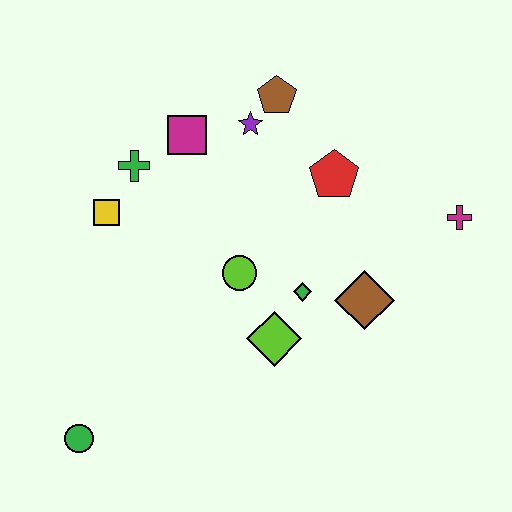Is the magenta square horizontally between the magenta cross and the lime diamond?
No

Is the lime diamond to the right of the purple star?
Yes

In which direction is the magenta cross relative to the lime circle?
The magenta cross is to the right of the lime circle.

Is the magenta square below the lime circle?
No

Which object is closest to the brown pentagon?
The purple star is closest to the brown pentagon.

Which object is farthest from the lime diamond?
The brown pentagon is farthest from the lime diamond.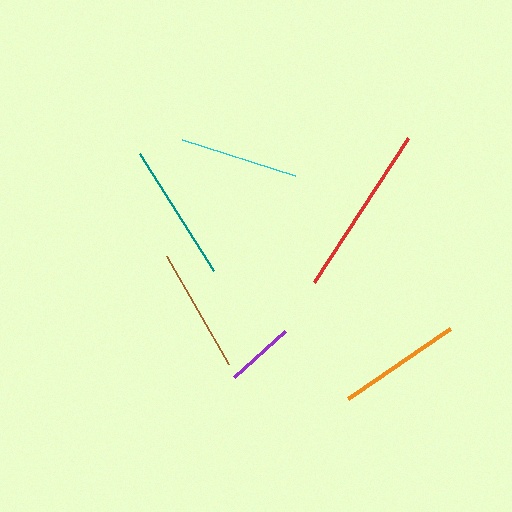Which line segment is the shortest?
The purple line is the shortest at approximately 68 pixels.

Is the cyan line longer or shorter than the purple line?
The cyan line is longer than the purple line.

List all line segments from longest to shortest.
From longest to shortest: red, teal, orange, brown, cyan, purple.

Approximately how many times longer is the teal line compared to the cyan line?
The teal line is approximately 1.2 times the length of the cyan line.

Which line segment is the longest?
The red line is the longest at approximately 172 pixels.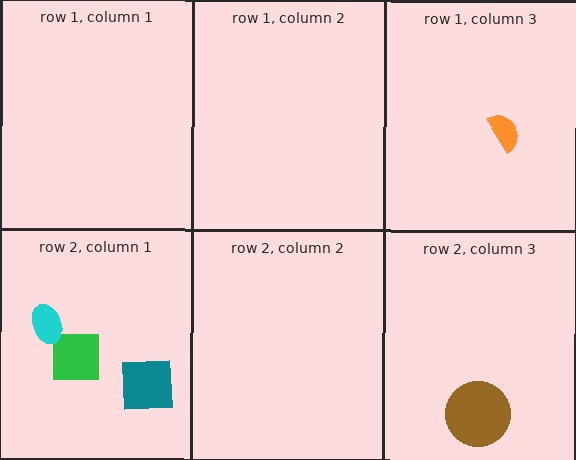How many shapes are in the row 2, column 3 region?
1.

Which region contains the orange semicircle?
The row 1, column 3 region.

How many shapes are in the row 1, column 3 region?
1.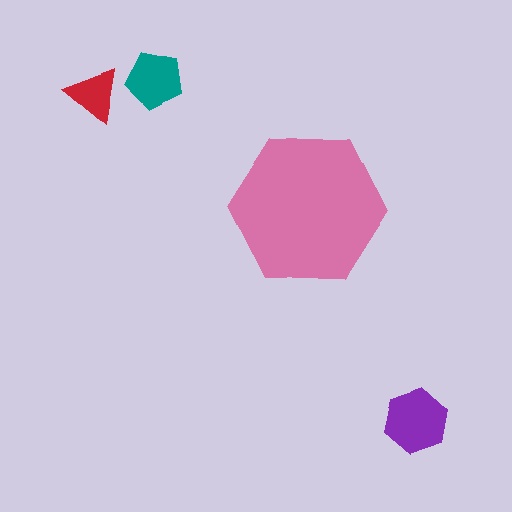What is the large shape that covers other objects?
A pink hexagon.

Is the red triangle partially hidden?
No, the red triangle is fully visible.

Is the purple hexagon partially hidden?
No, the purple hexagon is fully visible.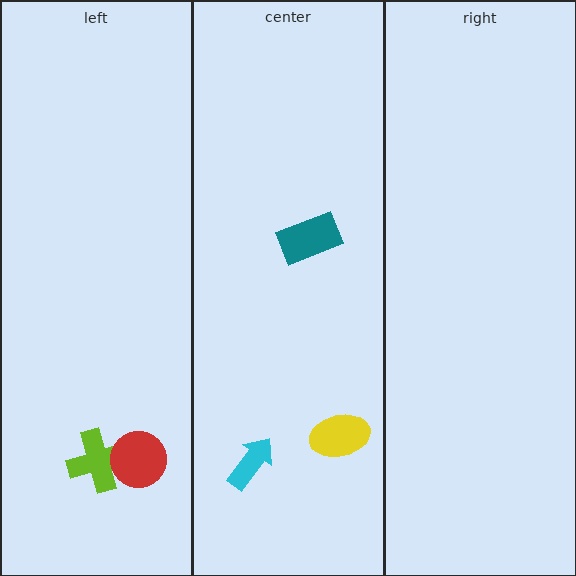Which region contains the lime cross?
The left region.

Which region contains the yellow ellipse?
The center region.